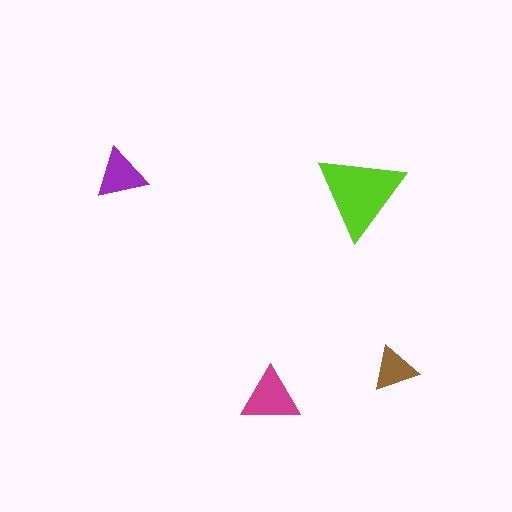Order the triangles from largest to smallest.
the lime one, the magenta one, the purple one, the brown one.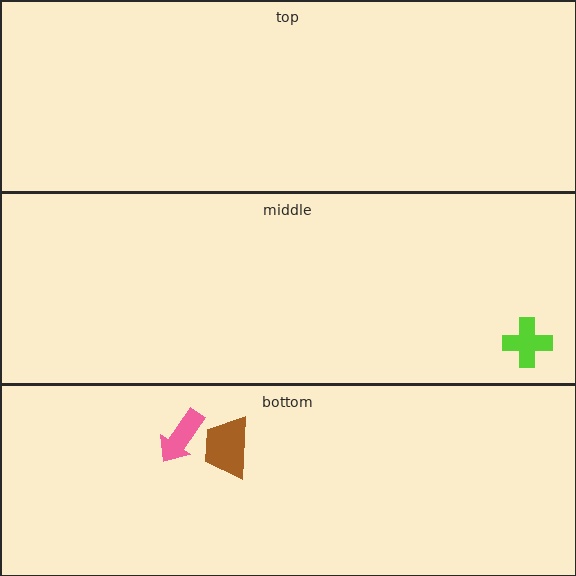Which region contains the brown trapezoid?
The bottom region.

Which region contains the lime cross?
The middle region.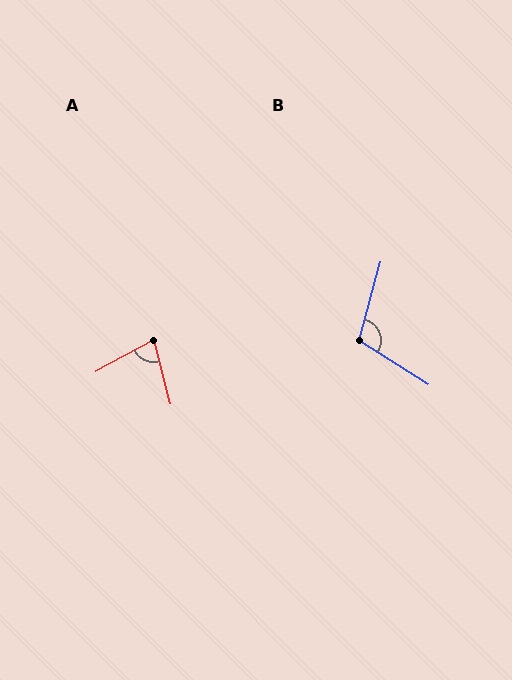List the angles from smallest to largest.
A (76°), B (107°).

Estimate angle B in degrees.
Approximately 107 degrees.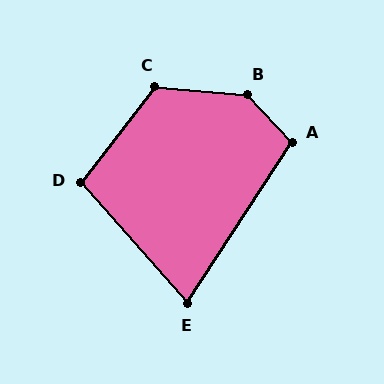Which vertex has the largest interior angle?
B, at approximately 138 degrees.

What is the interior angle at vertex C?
Approximately 123 degrees (obtuse).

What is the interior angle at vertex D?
Approximately 101 degrees (obtuse).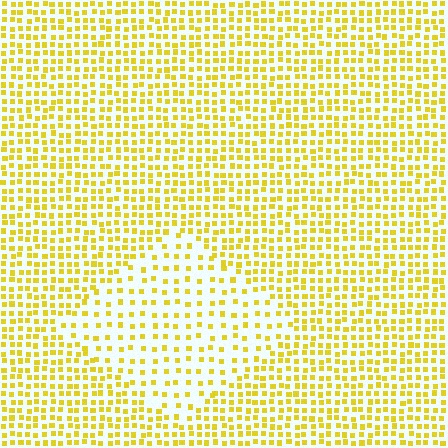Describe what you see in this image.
The image contains small yellow elements arranged at two different densities. A diamond-shaped region is visible where the elements are less densely packed than the surrounding area.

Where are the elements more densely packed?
The elements are more densely packed outside the diamond boundary.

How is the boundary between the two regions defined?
The boundary is defined by a change in element density (approximately 2.0x ratio). All elements are the same color, size, and shape.